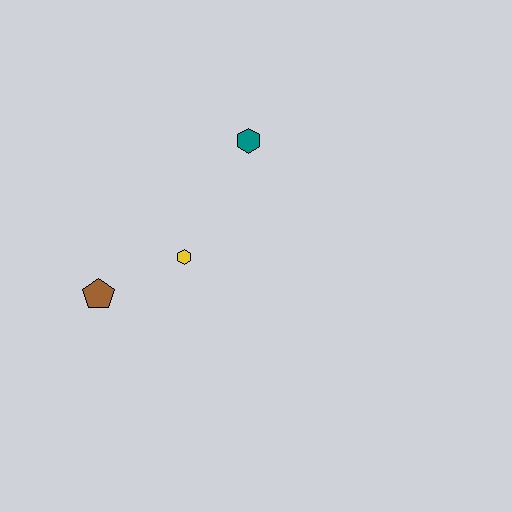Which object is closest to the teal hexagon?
The yellow hexagon is closest to the teal hexagon.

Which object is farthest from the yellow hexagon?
The teal hexagon is farthest from the yellow hexagon.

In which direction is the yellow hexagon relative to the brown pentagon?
The yellow hexagon is to the right of the brown pentagon.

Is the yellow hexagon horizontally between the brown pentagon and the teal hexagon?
Yes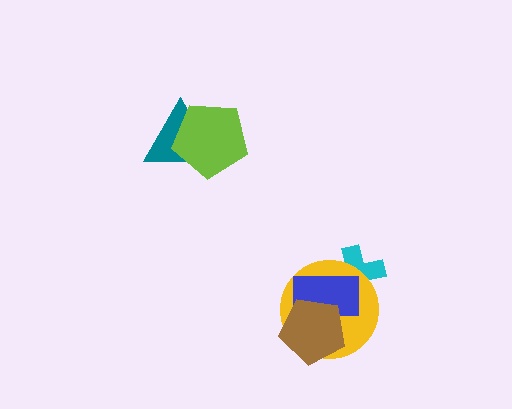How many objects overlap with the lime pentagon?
1 object overlaps with the lime pentagon.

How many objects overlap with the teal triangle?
1 object overlaps with the teal triangle.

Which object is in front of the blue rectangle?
The brown pentagon is in front of the blue rectangle.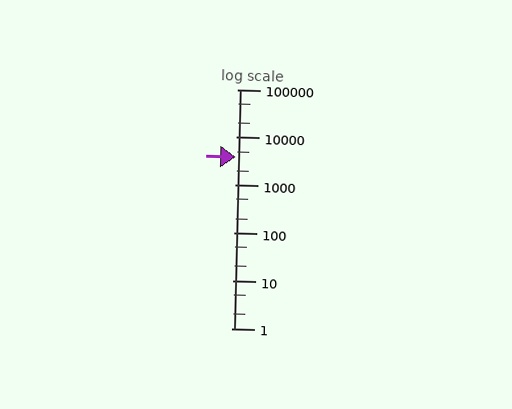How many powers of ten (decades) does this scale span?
The scale spans 5 decades, from 1 to 100000.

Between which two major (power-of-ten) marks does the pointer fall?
The pointer is between 1000 and 10000.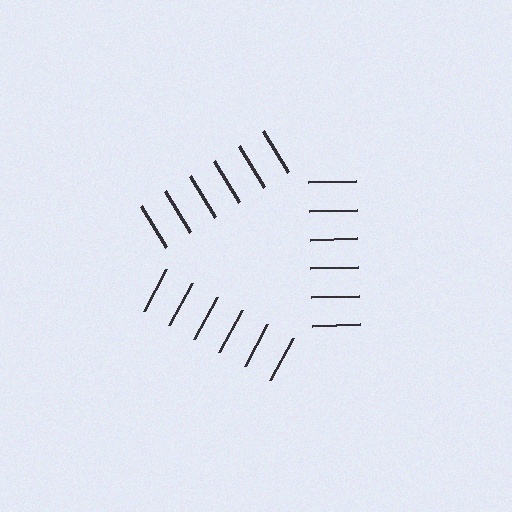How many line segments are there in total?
18 — 6 along each of the 3 edges.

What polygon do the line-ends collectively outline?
An illusory triangle — the line segments terminate on its edges but no continuous stroke is drawn.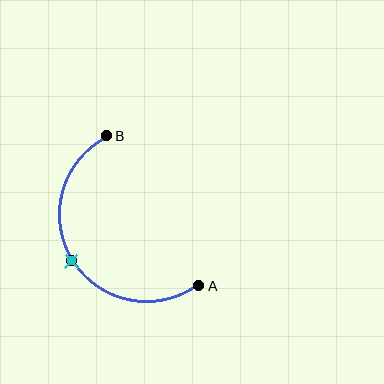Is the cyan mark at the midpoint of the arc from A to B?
Yes. The cyan mark lies on the arc at equal arc-length from both A and B — it is the arc midpoint.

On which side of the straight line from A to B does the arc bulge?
The arc bulges to the left of the straight line connecting A and B.